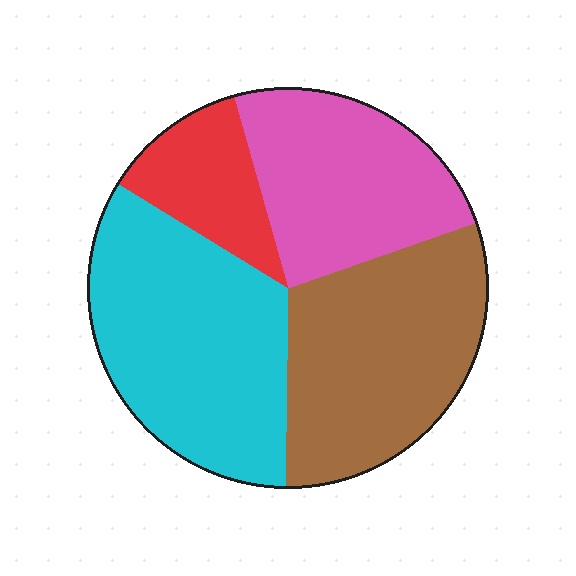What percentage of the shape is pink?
Pink takes up about one quarter (1/4) of the shape.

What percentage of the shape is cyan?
Cyan takes up about one third (1/3) of the shape.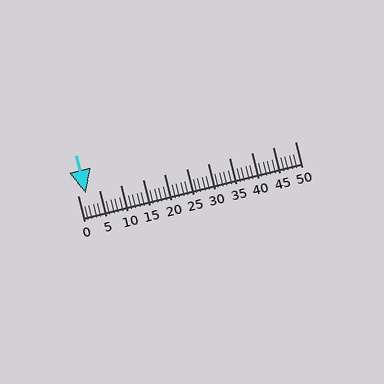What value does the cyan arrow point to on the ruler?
The cyan arrow points to approximately 2.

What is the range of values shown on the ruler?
The ruler shows values from 0 to 50.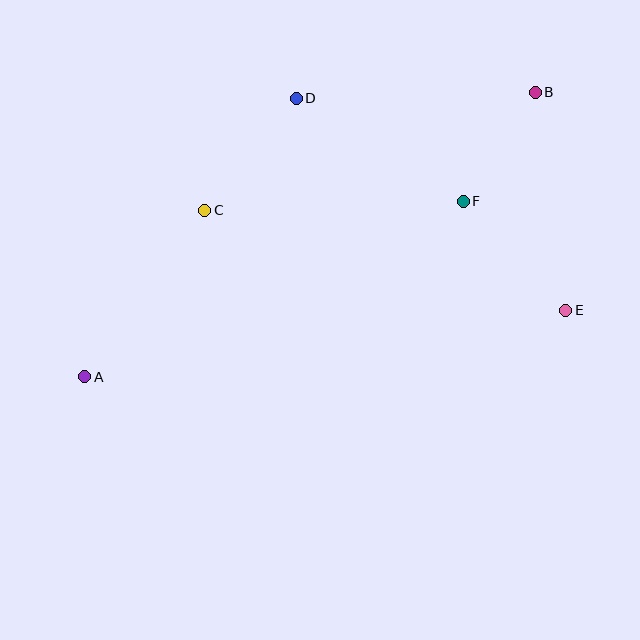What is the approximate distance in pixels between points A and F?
The distance between A and F is approximately 417 pixels.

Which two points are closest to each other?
Points B and F are closest to each other.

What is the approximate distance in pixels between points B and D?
The distance between B and D is approximately 239 pixels.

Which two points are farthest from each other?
Points A and B are farthest from each other.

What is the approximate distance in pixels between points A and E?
The distance between A and E is approximately 486 pixels.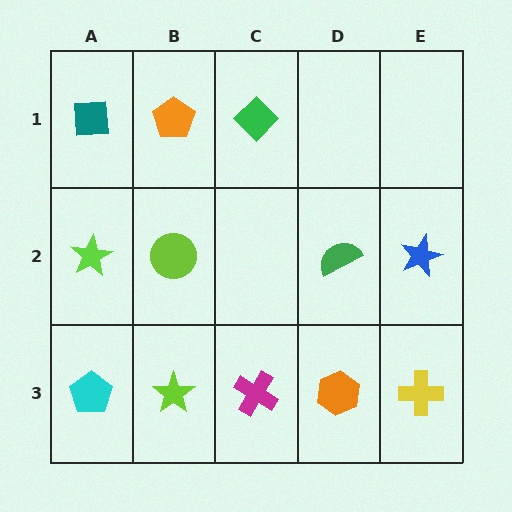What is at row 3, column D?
An orange hexagon.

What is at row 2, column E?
A blue star.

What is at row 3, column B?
A lime star.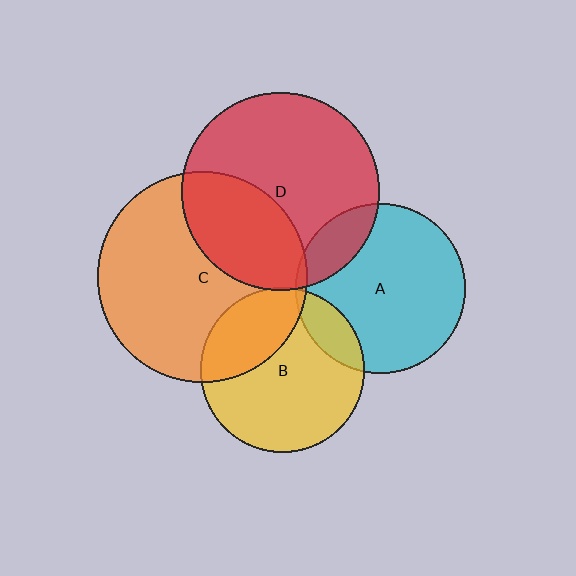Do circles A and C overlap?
Yes.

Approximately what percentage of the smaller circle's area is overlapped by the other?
Approximately 5%.